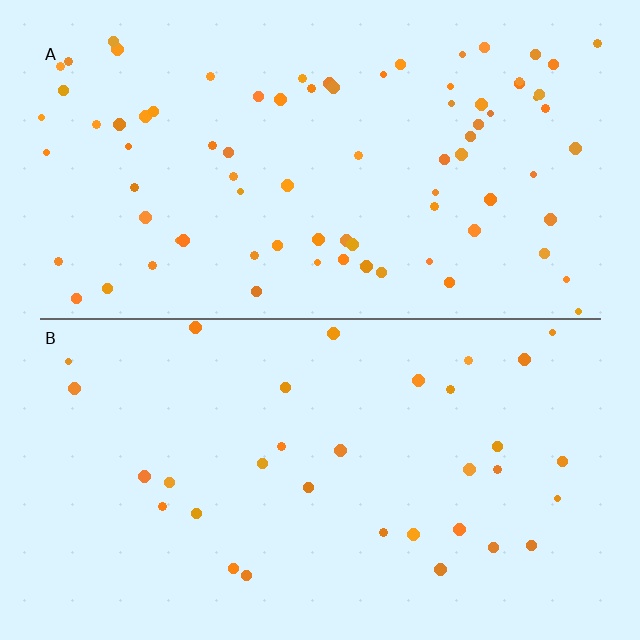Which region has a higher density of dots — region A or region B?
A (the top).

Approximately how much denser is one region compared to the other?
Approximately 2.4× — region A over region B.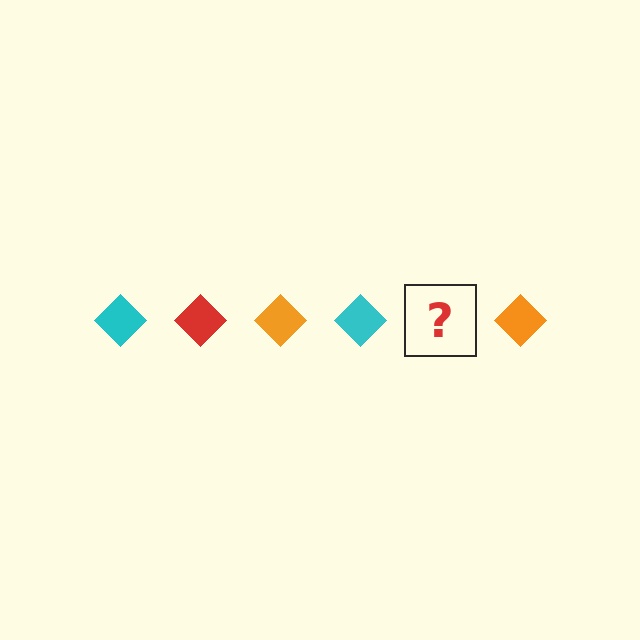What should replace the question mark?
The question mark should be replaced with a red diamond.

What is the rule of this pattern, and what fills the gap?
The rule is that the pattern cycles through cyan, red, orange diamonds. The gap should be filled with a red diamond.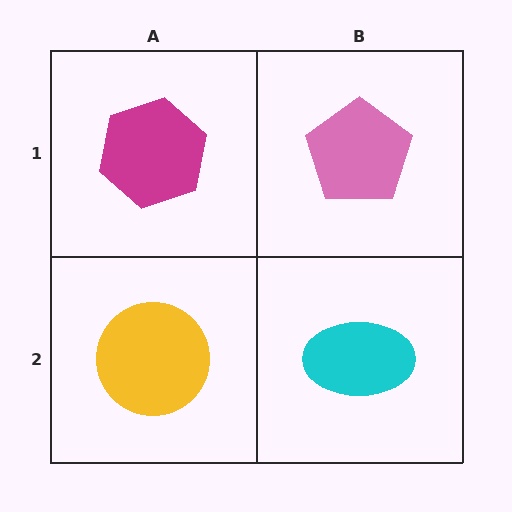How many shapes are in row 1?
2 shapes.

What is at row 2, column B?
A cyan ellipse.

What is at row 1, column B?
A pink pentagon.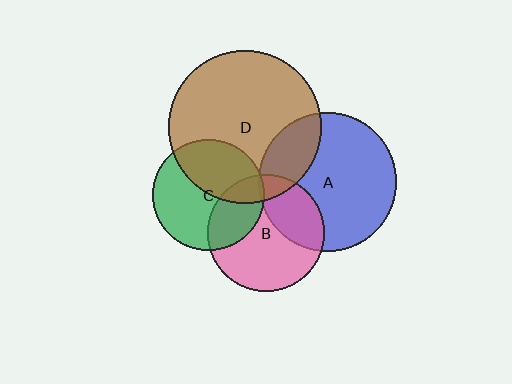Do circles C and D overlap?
Yes.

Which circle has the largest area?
Circle D (brown).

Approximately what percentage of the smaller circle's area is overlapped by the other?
Approximately 40%.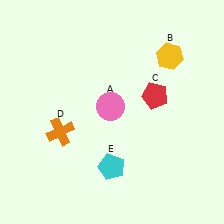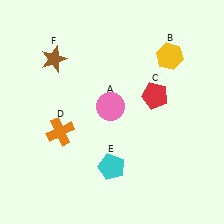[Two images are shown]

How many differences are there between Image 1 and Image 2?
There is 1 difference between the two images.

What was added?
A brown star (F) was added in Image 2.